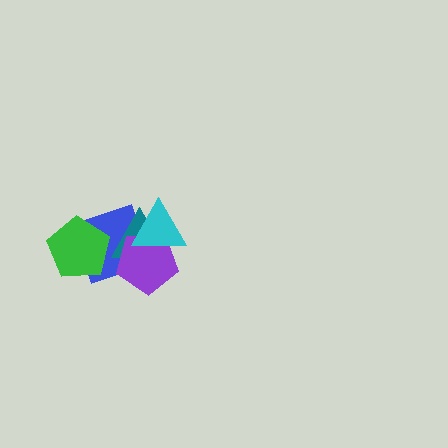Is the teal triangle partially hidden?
Yes, it is partially covered by another shape.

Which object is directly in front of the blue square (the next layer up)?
The teal triangle is directly in front of the blue square.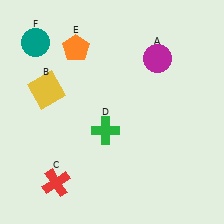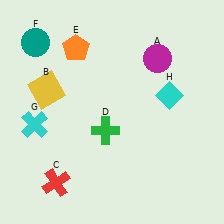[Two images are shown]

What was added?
A cyan cross (G), a cyan diamond (H) were added in Image 2.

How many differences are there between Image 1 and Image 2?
There are 2 differences between the two images.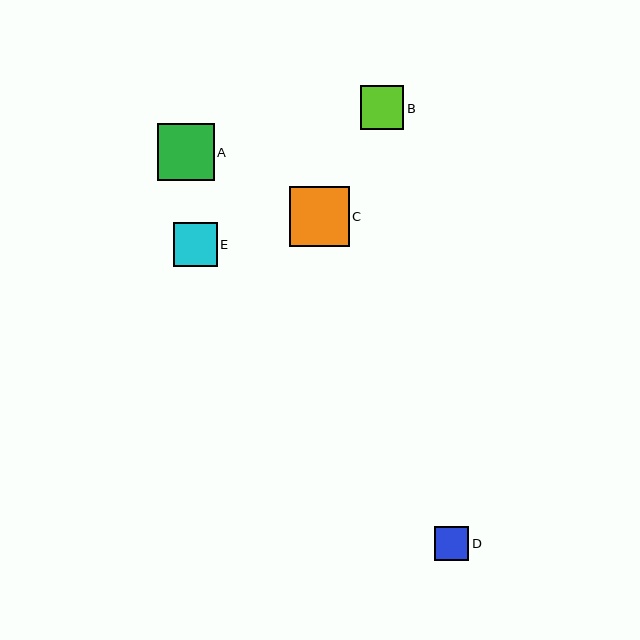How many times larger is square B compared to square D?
Square B is approximately 1.3 times the size of square D.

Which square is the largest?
Square C is the largest with a size of approximately 60 pixels.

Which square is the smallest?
Square D is the smallest with a size of approximately 34 pixels.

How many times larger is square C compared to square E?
Square C is approximately 1.4 times the size of square E.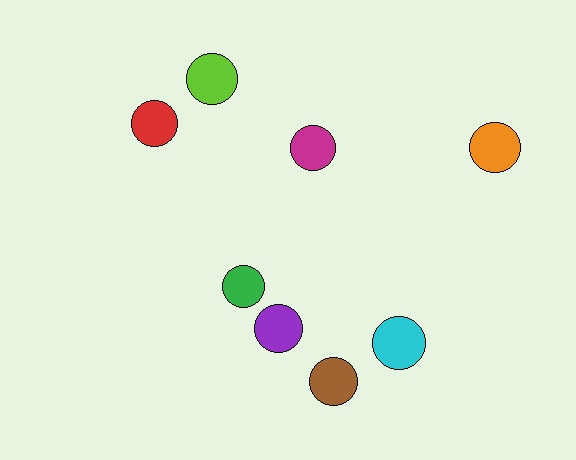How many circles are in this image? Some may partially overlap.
There are 8 circles.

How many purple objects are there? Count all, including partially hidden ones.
There is 1 purple object.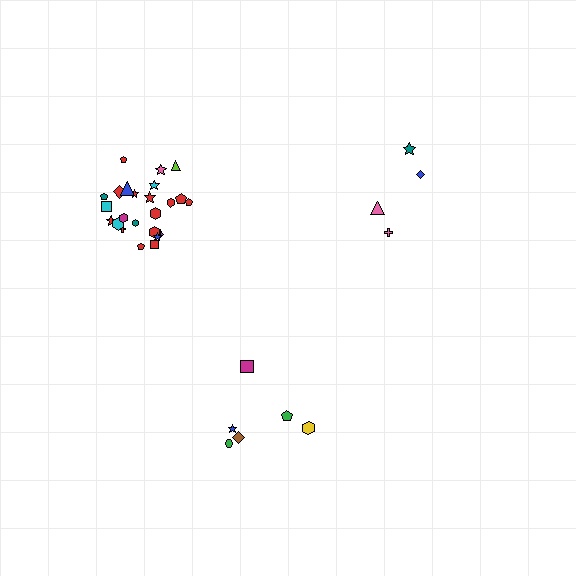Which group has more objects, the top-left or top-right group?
The top-left group.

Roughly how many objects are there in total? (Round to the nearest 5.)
Roughly 35 objects in total.